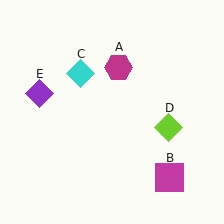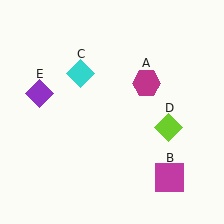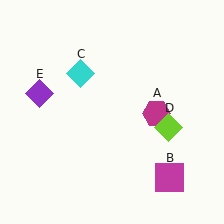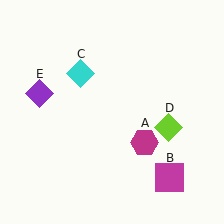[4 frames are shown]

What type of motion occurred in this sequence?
The magenta hexagon (object A) rotated clockwise around the center of the scene.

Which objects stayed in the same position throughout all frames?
Magenta square (object B) and cyan diamond (object C) and lime diamond (object D) and purple diamond (object E) remained stationary.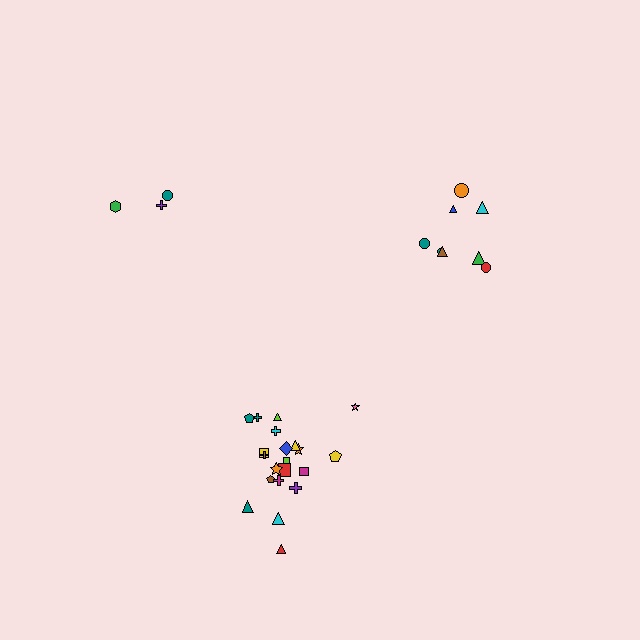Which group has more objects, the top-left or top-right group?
The top-right group.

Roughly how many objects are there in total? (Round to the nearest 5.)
Roughly 35 objects in total.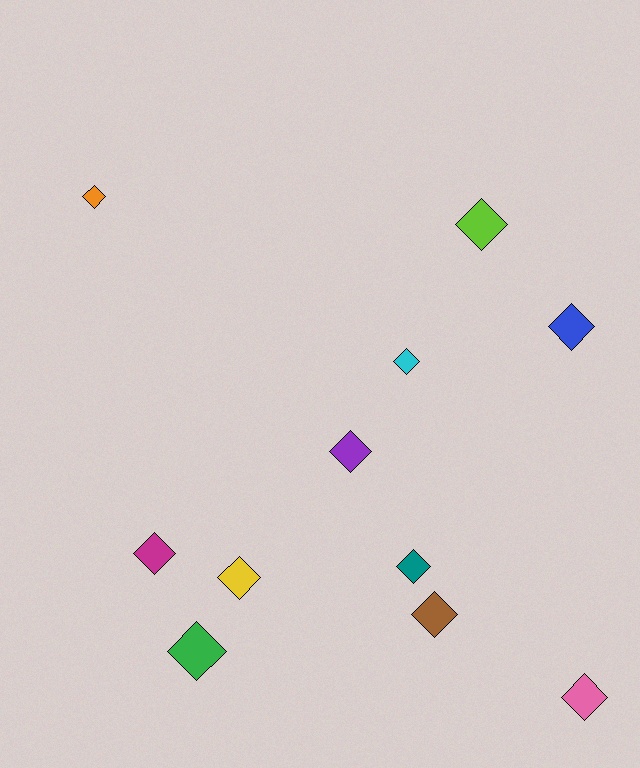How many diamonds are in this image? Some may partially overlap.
There are 11 diamonds.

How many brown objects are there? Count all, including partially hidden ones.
There is 1 brown object.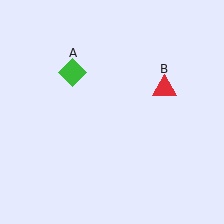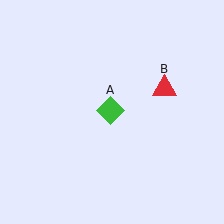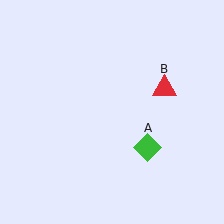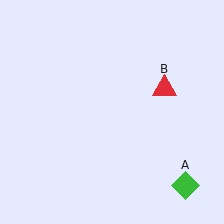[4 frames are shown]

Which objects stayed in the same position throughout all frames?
Red triangle (object B) remained stationary.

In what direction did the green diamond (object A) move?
The green diamond (object A) moved down and to the right.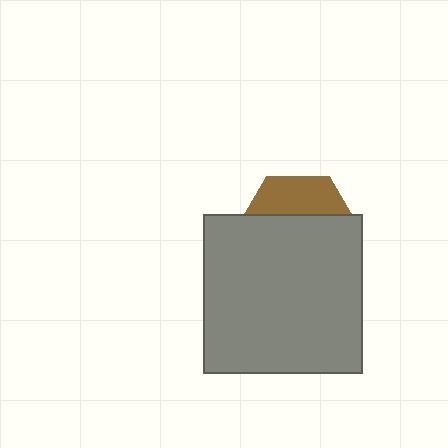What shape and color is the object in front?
The object in front is a gray square.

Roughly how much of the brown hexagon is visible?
A small part of it is visible (roughly 31%).